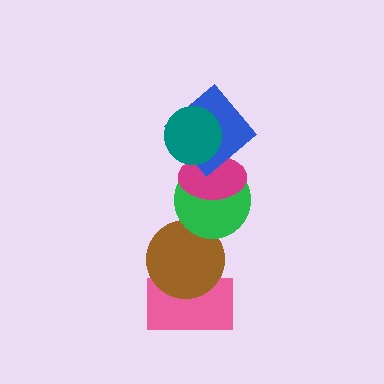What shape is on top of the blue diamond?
The teal circle is on top of the blue diamond.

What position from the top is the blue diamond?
The blue diamond is 2nd from the top.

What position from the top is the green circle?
The green circle is 4th from the top.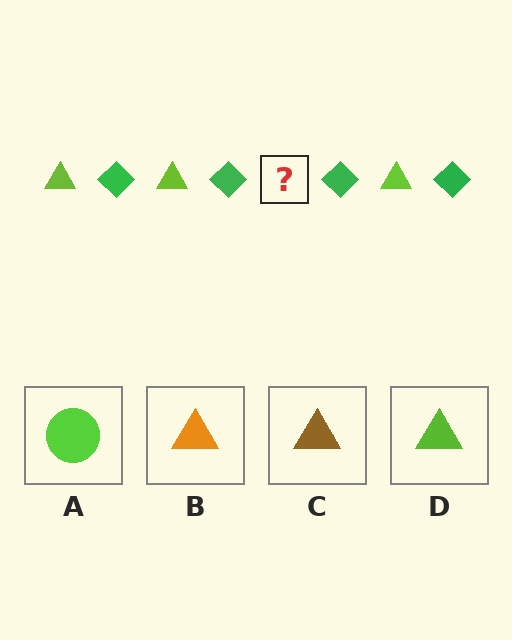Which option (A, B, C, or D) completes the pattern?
D.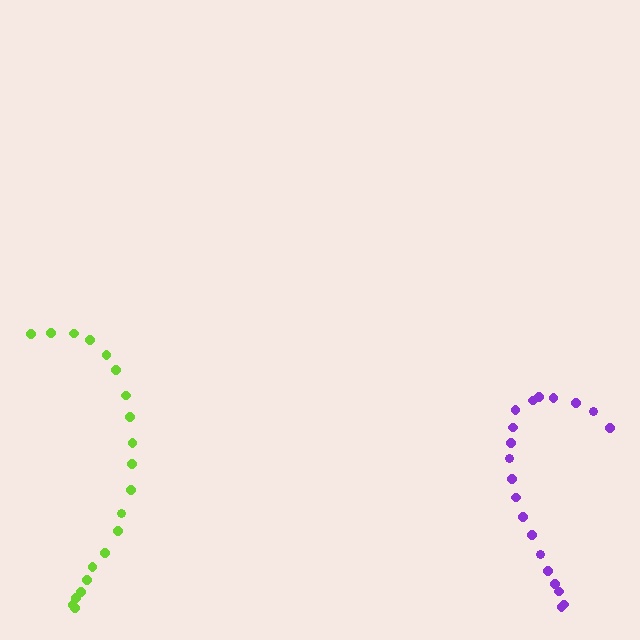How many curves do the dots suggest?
There are 2 distinct paths.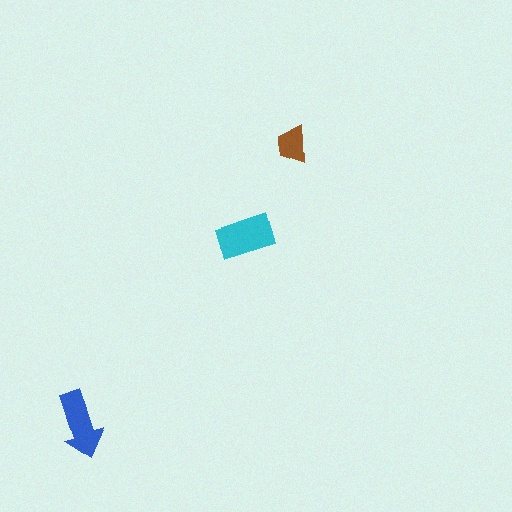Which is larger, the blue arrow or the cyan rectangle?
The cyan rectangle.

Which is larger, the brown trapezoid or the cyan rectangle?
The cyan rectangle.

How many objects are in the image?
There are 3 objects in the image.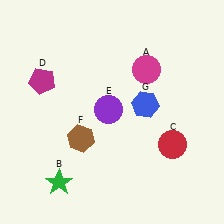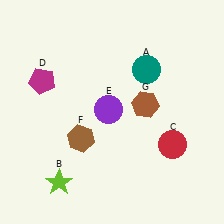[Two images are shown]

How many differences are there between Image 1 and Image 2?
There are 3 differences between the two images.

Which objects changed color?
A changed from magenta to teal. B changed from green to lime. G changed from blue to brown.